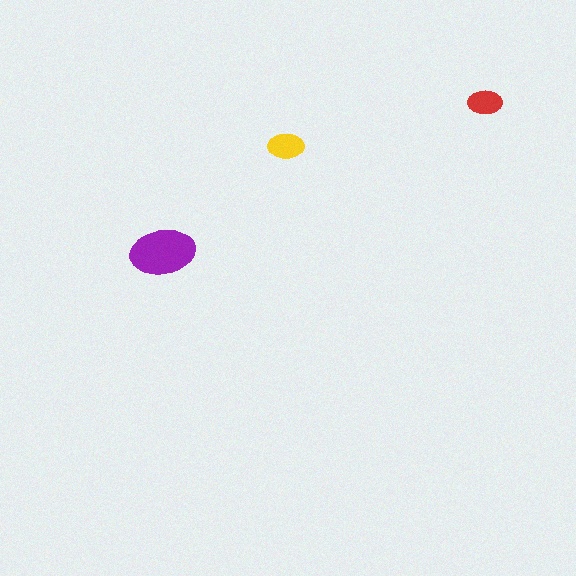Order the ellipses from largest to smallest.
the purple one, the yellow one, the red one.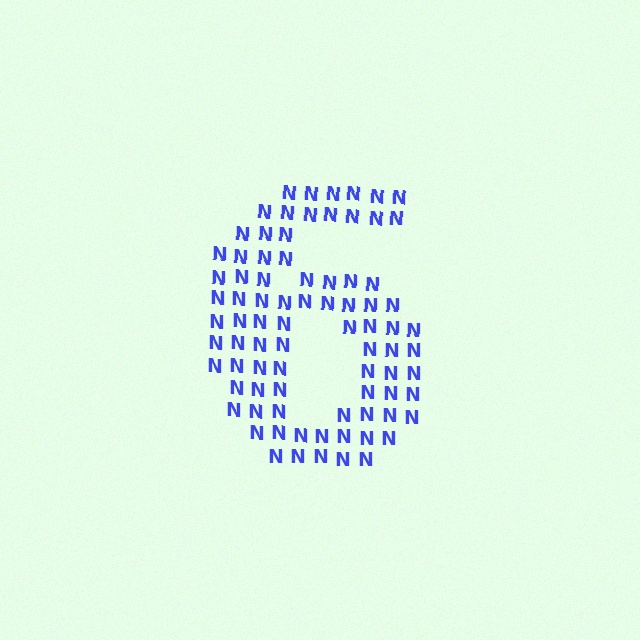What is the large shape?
The large shape is the digit 6.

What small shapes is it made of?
It is made of small letter N's.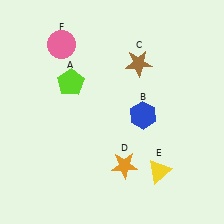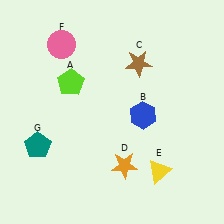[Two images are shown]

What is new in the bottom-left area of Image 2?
A teal pentagon (G) was added in the bottom-left area of Image 2.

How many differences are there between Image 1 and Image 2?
There is 1 difference between the two images.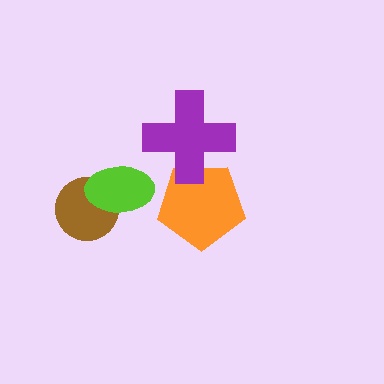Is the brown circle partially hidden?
Yes, it is partially covered by another shape.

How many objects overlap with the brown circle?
1 object overlaps with the brown circle.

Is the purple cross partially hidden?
No, no other shape covers it.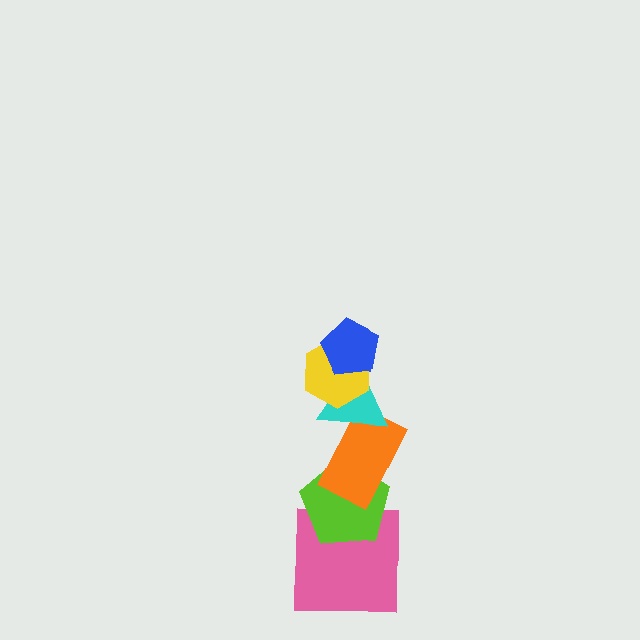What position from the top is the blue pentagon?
The blue pentagon is 1st from the top.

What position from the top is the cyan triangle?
The cyan triangle is 3rd from the top.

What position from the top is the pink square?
The pink square is 6th from the top.